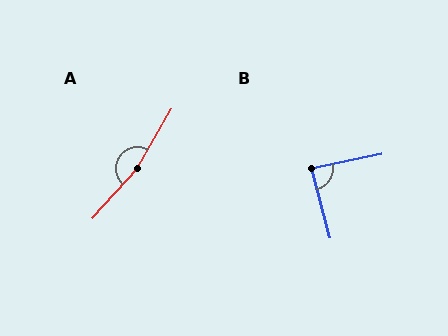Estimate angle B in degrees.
Approximately 86 degrees.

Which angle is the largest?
A, at approximately 168 degrees.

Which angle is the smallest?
B, at approximately 86 degrees.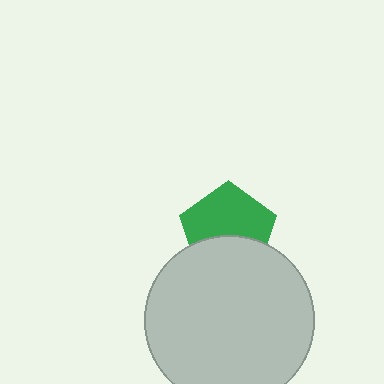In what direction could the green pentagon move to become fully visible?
The green pentagon could move up. That would shift it out from behind the light gray circle entirely.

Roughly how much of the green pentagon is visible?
About half of it is visible (roughly 60%).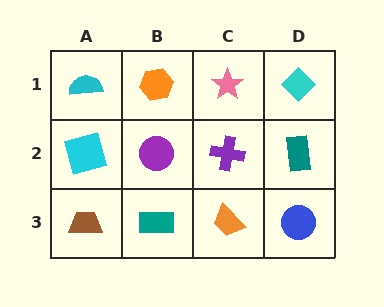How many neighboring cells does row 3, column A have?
2.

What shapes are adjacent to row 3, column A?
A cyan square (row 2, column A), a teal rectangle (row 3, column B).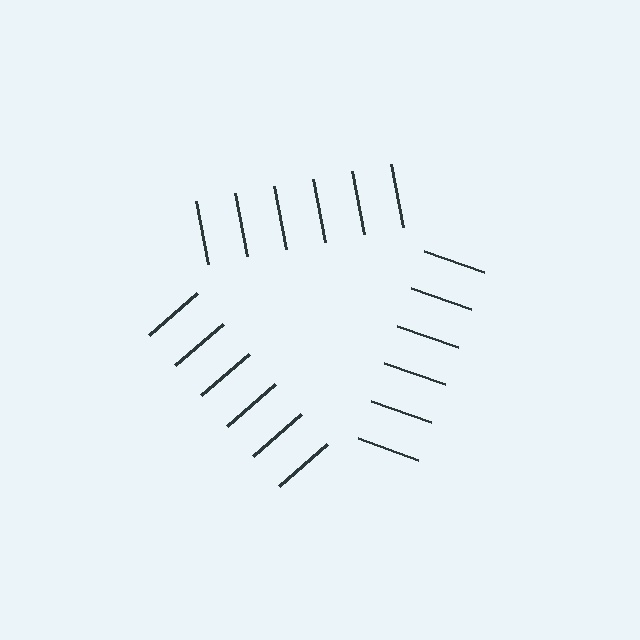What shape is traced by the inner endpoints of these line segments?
An illusory triangle — the line segments terminate on its edges but no continuous stroke is drawn.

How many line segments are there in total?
18 — 6 along each of the 3 edges.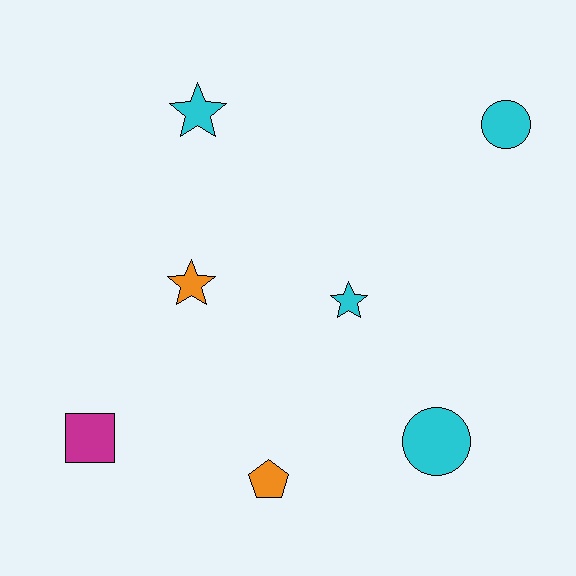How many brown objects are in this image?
There are no brown objects.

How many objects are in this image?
There are 7 objects.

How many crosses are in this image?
There are no crosses.